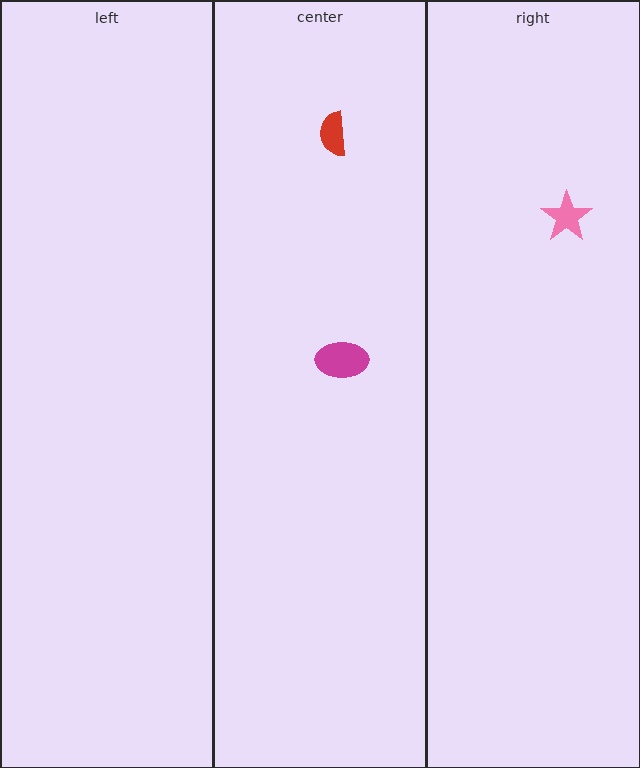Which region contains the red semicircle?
The center region.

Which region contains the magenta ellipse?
The center region.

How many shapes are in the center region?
2.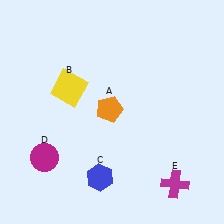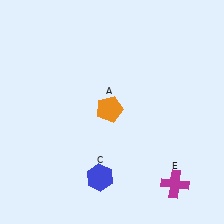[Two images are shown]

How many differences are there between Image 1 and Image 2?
There are 2 differences between the two images.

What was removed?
The yellow square (B), the magenta circle (D) were removed in Image 2.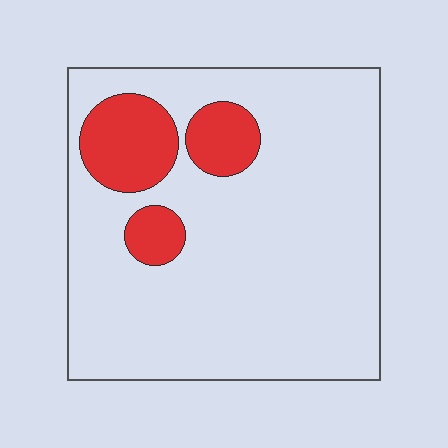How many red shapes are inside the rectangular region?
3.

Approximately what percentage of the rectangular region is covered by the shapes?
Approximately 15%.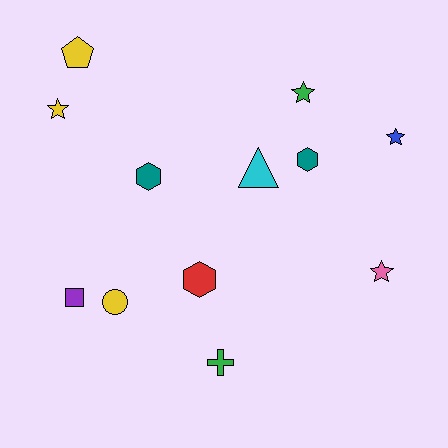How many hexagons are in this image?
There are 3 hexagons.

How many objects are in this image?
There are 12 objects.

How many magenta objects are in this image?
There are no magenta objects.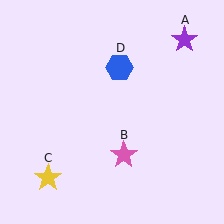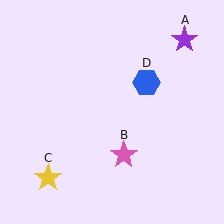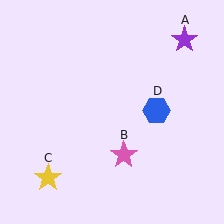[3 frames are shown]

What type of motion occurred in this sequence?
The blue hexagon (object D) rotated clockwise around the center of the scene.